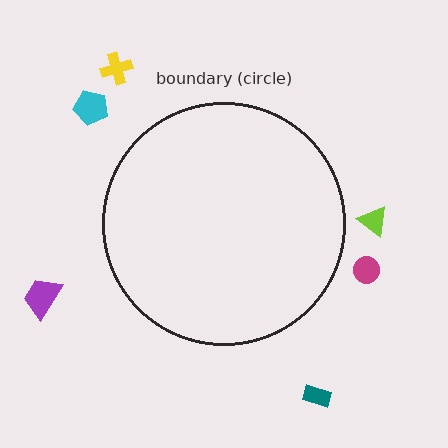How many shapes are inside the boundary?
0 inside, 6 outside.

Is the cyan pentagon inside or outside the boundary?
Outside.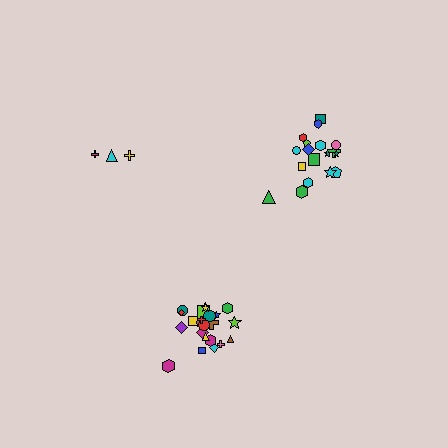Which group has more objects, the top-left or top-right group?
The top-right group.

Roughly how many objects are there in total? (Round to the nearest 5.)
Roughly 45 objects in total.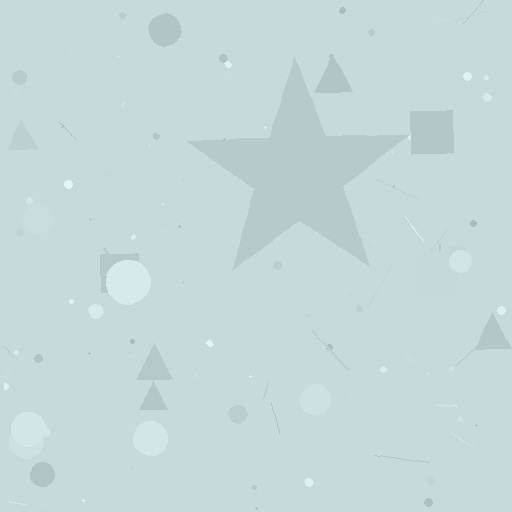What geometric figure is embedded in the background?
A star is embedded in the background.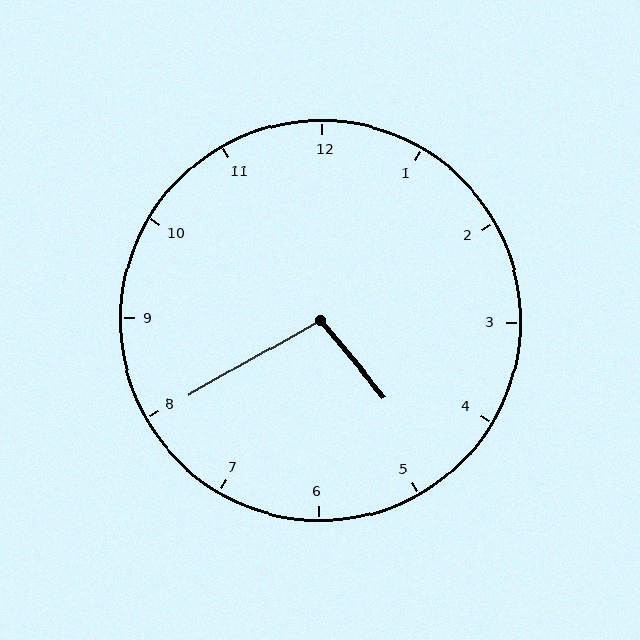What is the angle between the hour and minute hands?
Approximately 100 degrees.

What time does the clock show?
4:40.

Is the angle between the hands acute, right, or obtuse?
It is obtuse.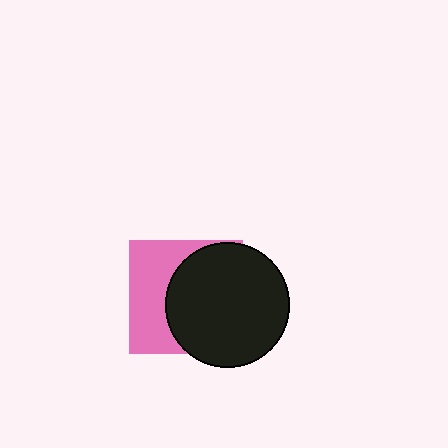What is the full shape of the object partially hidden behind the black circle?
The partially hidden object is a pink square.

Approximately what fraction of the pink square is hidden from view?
Roughly 58% of the pink square is hidden behind the black circle.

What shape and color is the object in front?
The object in front is a black circle.